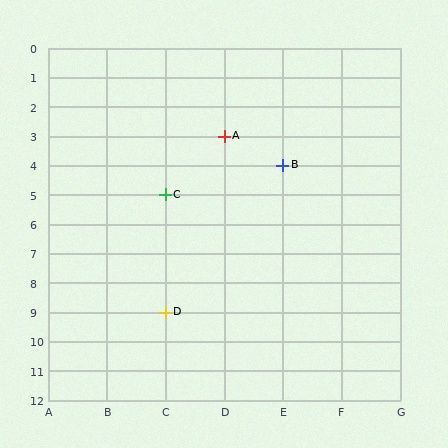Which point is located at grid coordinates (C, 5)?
Point C is at (C, 5).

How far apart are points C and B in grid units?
Points C and B are 2 columns and 1 row apart (about 2.2 grid units diagonally).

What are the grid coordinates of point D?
Point D is at grid coordinates (C, 9).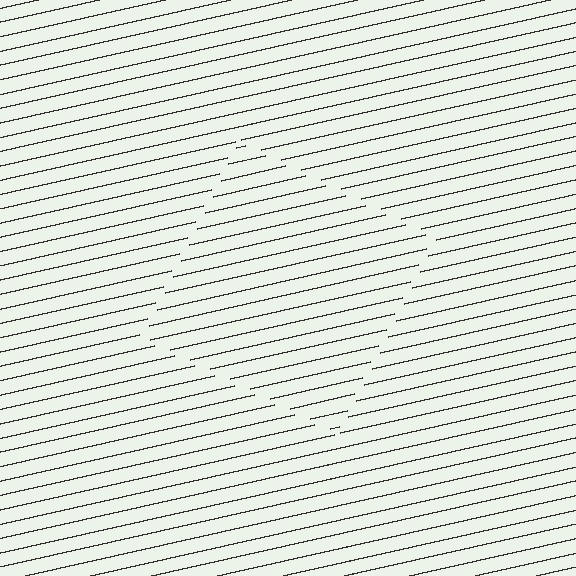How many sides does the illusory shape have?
4 sides — the line-ends trace a square.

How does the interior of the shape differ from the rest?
The interior of the shape contains the same grating, shifted by half a period — the contour is defined by the phase discontinuity where line-ends from the inner and outer gratings abut.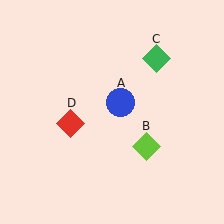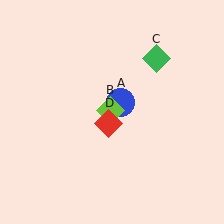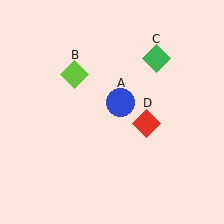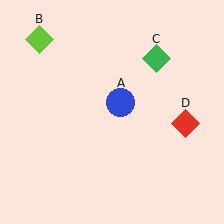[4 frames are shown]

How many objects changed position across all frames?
2 objects changed position: lime diamond (object B), red diamond (object D).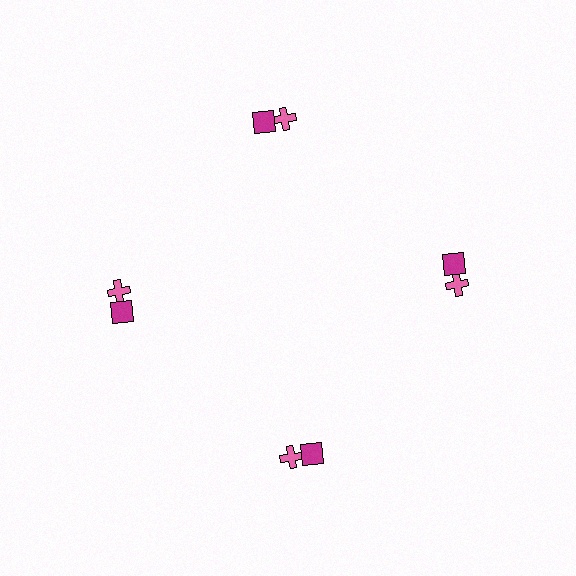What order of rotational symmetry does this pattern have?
This pattern has 4-fold rotational symmetry.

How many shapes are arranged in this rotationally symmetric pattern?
There are 8 shapes, arranged in 4 groups of 2.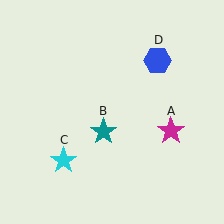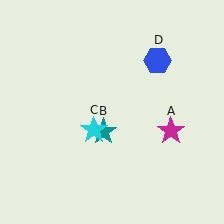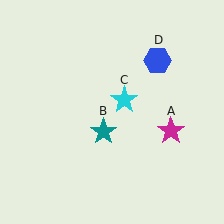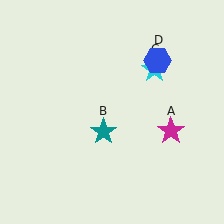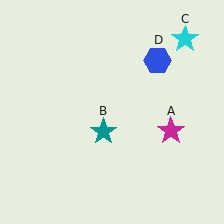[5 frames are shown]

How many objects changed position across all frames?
1 object changed position: cyan star (object C).